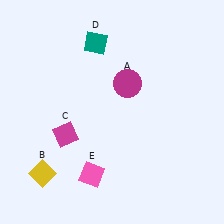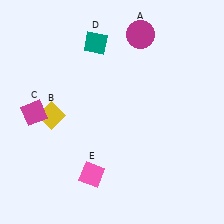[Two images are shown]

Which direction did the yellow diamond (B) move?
The yellow diamond (B) moved up.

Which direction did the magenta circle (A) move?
The magenta circle (A) moved up.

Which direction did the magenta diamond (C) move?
The magenta diamond (C) moved left.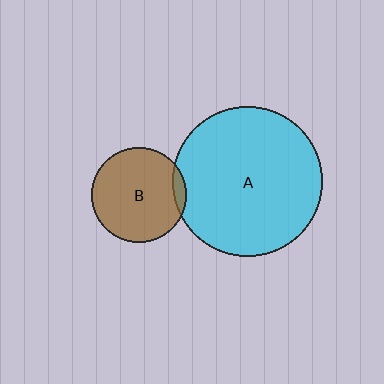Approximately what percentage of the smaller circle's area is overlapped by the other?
Approximately 5%.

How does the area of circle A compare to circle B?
Approximately 2.5 times.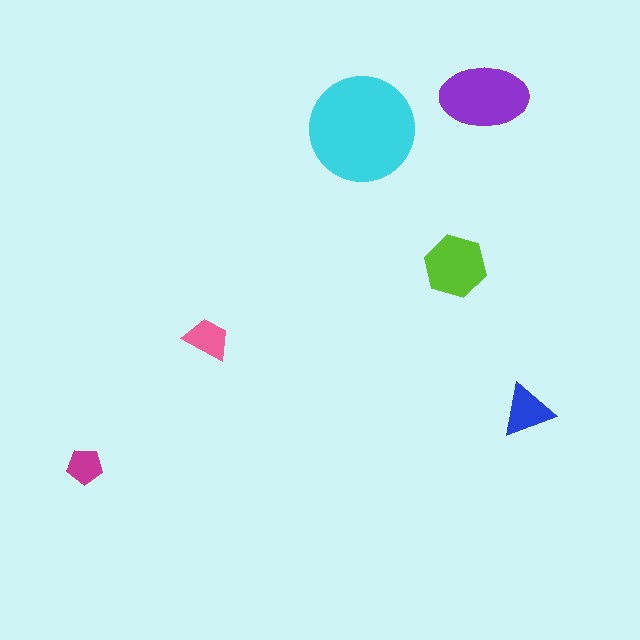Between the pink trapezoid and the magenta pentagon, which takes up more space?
The pink trapezoid.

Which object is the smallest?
The magenta pentagon.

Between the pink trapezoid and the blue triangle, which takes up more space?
The blue triangle.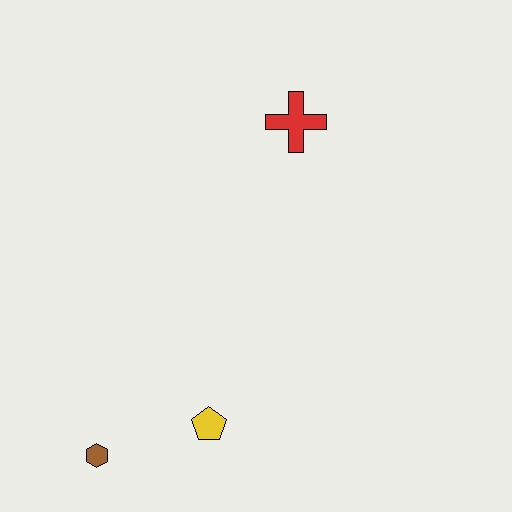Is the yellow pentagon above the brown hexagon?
Yes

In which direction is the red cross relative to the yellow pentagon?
The red cross is above the yellow pentagon.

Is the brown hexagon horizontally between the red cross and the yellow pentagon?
No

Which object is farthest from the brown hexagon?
The red cross is farthest from the brown hexagon.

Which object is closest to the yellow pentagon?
The brown hexagon is closest to the yellow pentagon.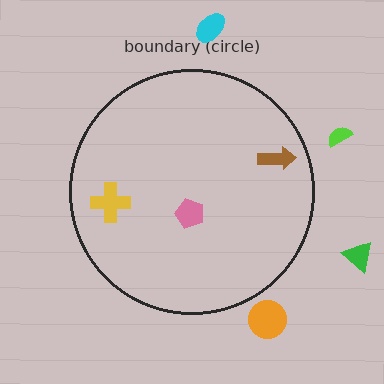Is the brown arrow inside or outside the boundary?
Inside.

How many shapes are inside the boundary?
3 inside, 4 outside.